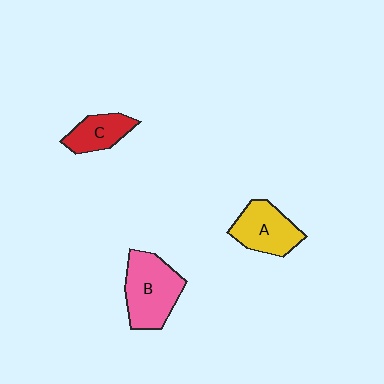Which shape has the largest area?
Shape B (pink).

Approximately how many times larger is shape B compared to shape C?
Approximately 1.7 times.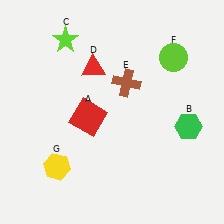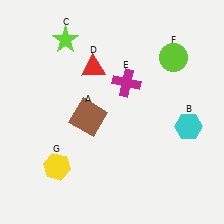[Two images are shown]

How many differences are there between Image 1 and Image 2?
There are 3 differences between the two images.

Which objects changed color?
A changed from red to brown. B changed from green to cyan. E changed from brown to magenta.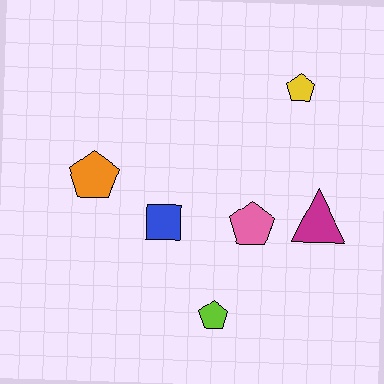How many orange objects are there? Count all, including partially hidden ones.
There is 1 orange object.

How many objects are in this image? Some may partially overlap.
There are 6 objects.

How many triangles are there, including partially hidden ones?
There is 1 triangle.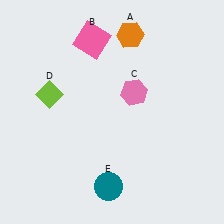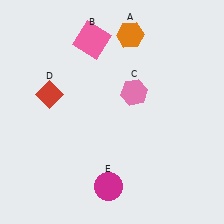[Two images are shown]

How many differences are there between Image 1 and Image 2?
There are 2 differences between the two images.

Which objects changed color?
D changed from lime to red. E changed from teal to magenta.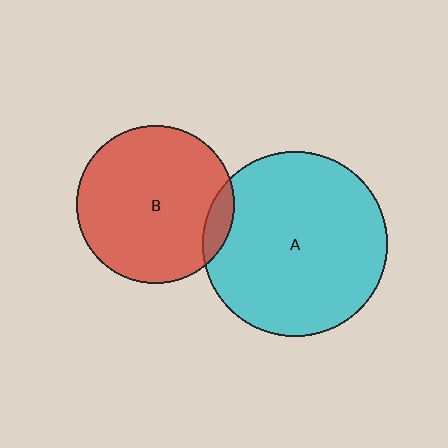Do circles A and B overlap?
Yes.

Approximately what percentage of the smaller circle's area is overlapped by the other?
Approximately 10%.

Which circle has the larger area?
Circle A (cyan).